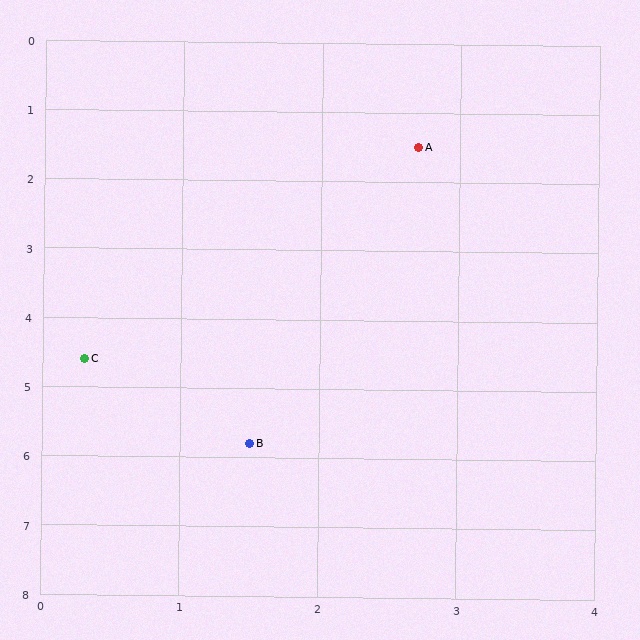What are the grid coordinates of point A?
Point A is at approximately (2.7, 1.5).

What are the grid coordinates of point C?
Point C is at approximately (0.3, 4.6).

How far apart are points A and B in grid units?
Points A and B are about 4.5 grid units apart.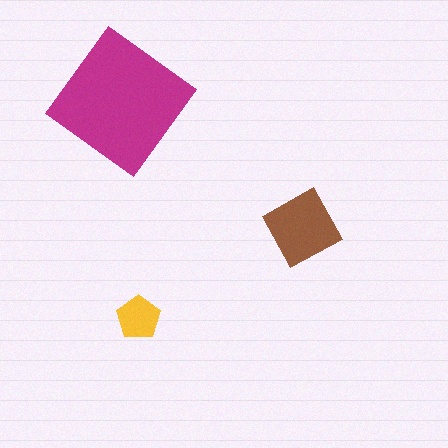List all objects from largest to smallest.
The magenta diamond, the brown diamond, the yellow pentagon.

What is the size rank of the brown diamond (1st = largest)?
2nd.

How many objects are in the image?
There are 3 objects in the image.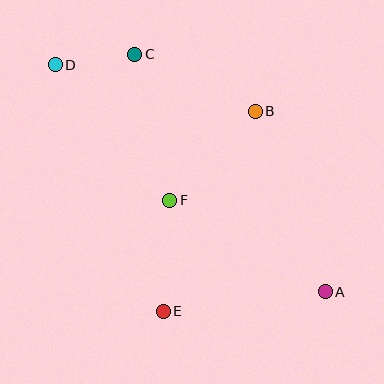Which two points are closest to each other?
Points C and D are closest to each other.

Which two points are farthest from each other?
Points A and D are farthest from each other.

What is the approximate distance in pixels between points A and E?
The distance between A and E is approximately 163 pixels.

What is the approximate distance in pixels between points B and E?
The distance between B and E is approximately 220 pixels.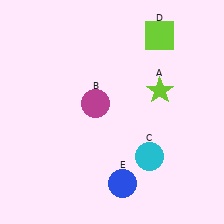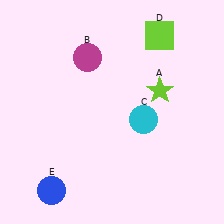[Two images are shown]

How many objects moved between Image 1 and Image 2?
3 objects moved between the two images.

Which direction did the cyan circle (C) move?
The cyan circle (C) moved up.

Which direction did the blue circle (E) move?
The blue circle (E) moved left.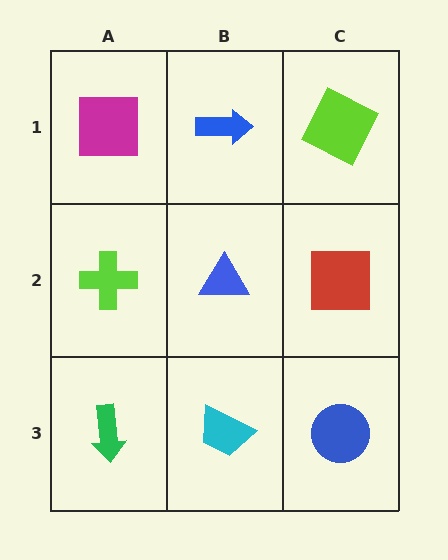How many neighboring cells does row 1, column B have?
3.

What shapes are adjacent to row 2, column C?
A lime square (row 1, column C), a blue circle (row 3, column C), a blue triangle (row 2, column B).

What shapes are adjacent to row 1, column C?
A red square (row 2, column C), a blue arrow (row 1, column B).